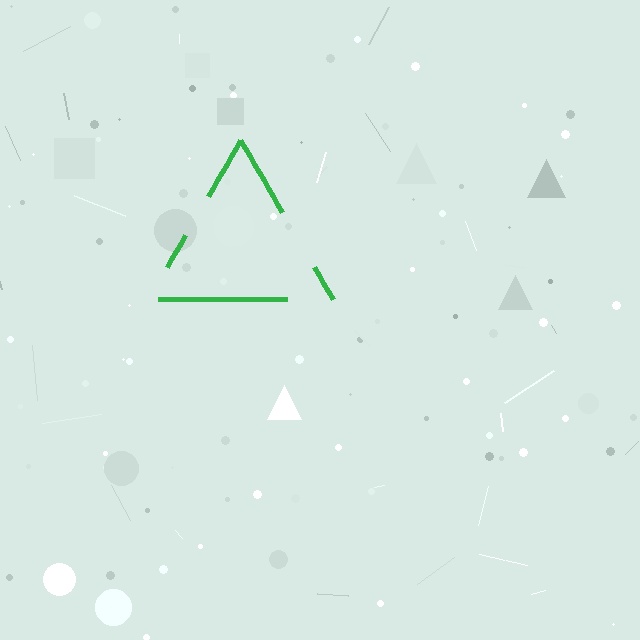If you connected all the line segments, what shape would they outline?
They would outline a triangle.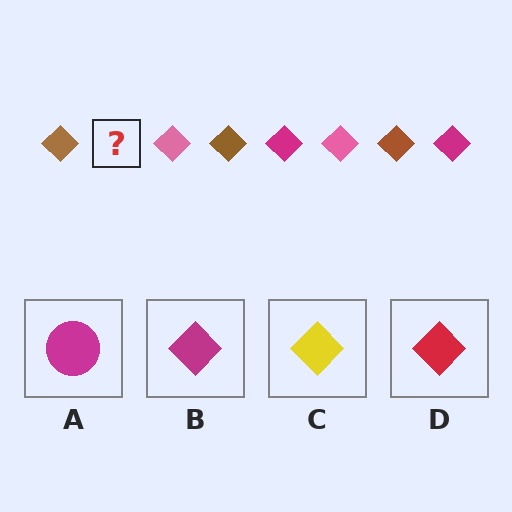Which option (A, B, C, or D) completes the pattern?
B.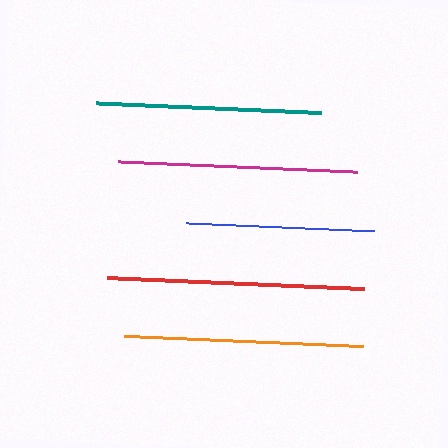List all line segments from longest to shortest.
From longest to shortest: red, magenta, orange, teal, blue.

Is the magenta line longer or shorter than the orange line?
The magenta line is longer than the orange line.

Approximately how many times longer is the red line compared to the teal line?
The red line is approximately 1.1 times the length of the teal line.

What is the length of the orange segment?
The orange segment is approximately 239 pixels long.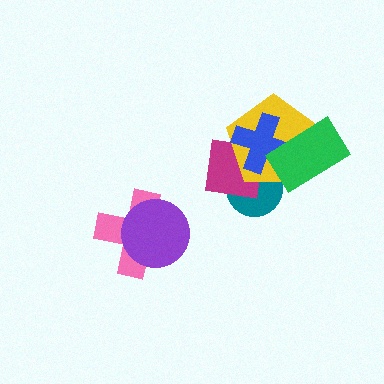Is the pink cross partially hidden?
Yes, it is partially covered by another shape.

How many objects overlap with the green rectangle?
2 objects overlap with the green rectangle.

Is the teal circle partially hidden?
Yes, it is partially covered by another shape.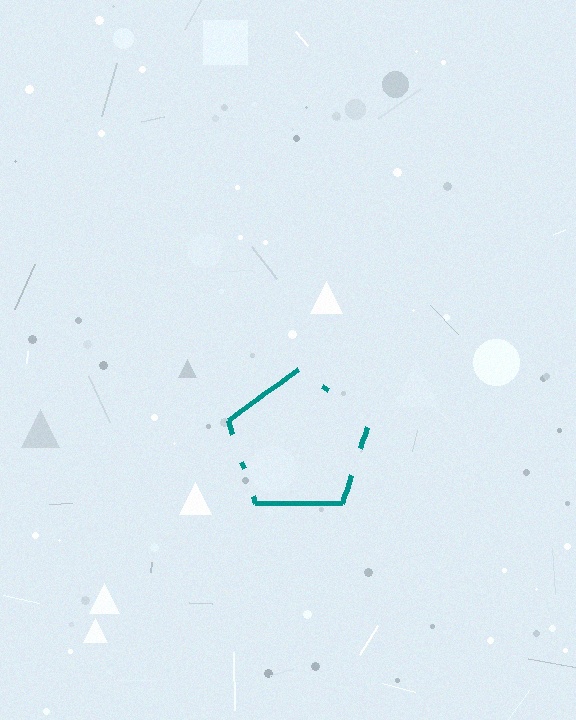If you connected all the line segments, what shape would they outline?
They would outline a pentagon.